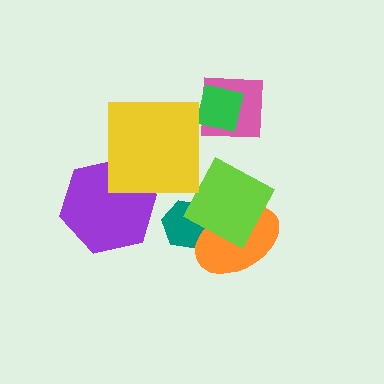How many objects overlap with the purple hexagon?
1 object overlaps with the purple hexagon.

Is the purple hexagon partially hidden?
Yes, it is partially covered by another shape.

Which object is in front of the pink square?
The green square is in front of the pink square.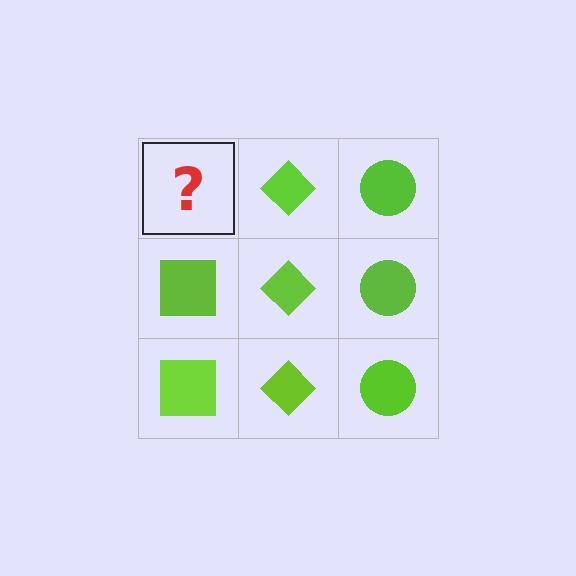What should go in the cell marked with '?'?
The missing cell should contain a lime square.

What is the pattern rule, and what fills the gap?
The rule is that each column has a consistent shape. The gap should be filled with a lime square.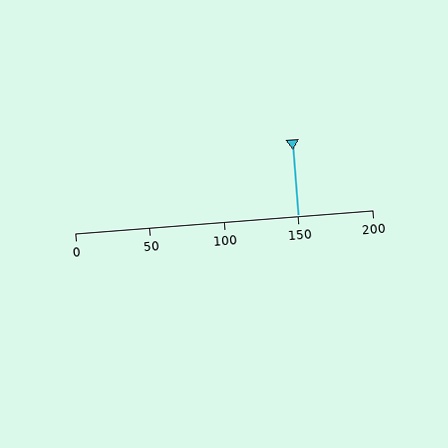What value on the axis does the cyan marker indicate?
The marker indicates approximately 150.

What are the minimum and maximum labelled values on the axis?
The axis runs from 0 to 200.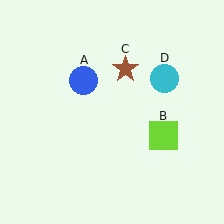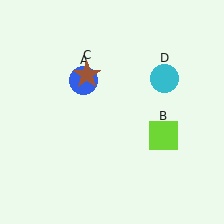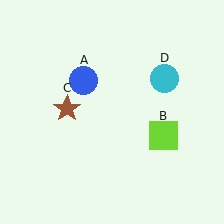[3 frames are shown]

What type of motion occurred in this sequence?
The brown star (object C) rotated counterclockwise around the center of the scene.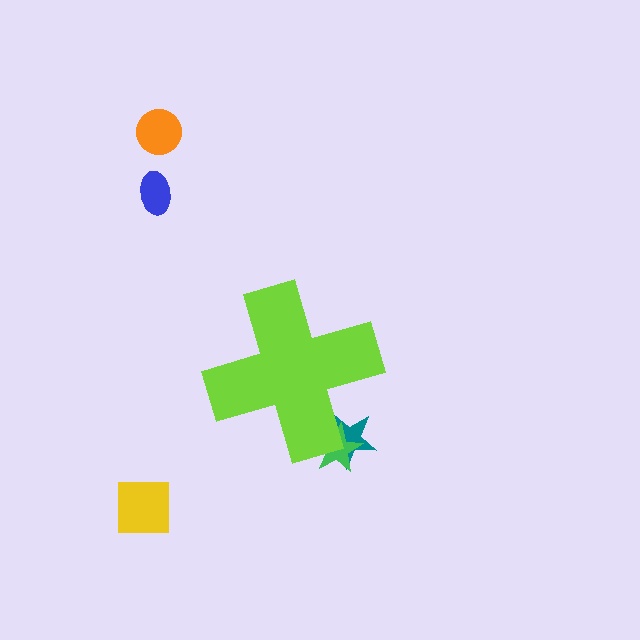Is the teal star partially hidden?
Yes, the teal star is partially hidden behind the lime cross.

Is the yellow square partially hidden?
No, the yellow square is fully visible.